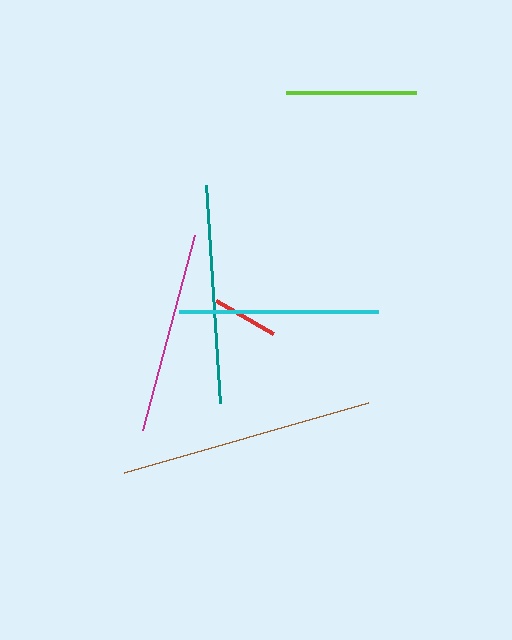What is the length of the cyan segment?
The cyan segment is approximately 199 pixels long.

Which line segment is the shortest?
The red line is the shortest at approximately 66 pixels.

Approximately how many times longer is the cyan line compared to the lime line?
The cyan line is approximately 1.5 times the length of the lime line.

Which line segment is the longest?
The brown line is the longest at approximately 254 pixels.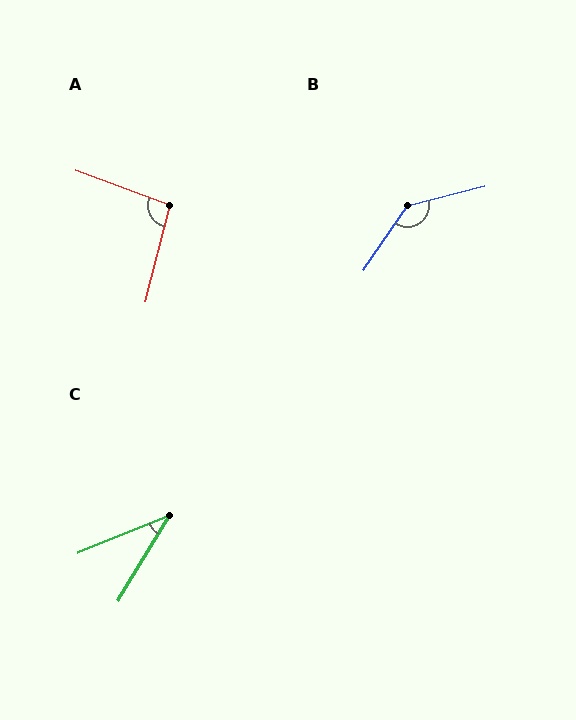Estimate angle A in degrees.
Approximately 96 degrees.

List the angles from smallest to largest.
C (37°), A (96°), B (138°).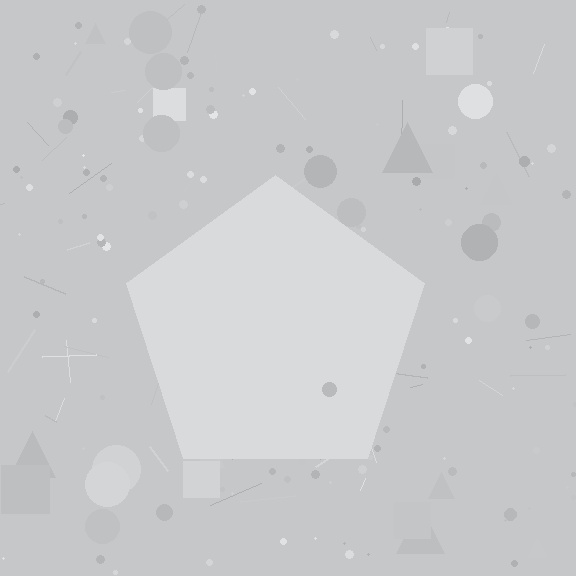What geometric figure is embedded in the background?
A pentagon is embedded in the background.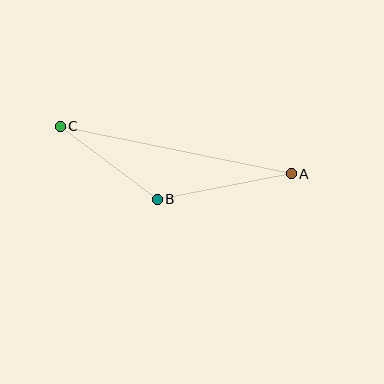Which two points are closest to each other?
Points B and C are closest to each other.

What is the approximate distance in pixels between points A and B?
The distance between A and B is approximately 136 pixels.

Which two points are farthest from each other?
Points A and C are farthest from each other.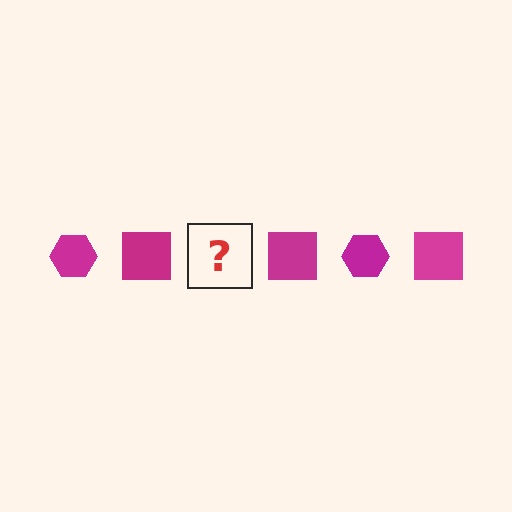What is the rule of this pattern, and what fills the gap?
The rule is that the pattern cycles through hexagon, square shapes in magenta. The gap should be filled with a magenta hexagon.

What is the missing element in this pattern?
The missing element is a magenta hexagon.